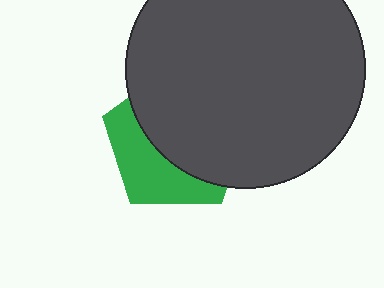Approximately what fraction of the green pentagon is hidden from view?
Roughly 62% of the green pentagon is hidden behind the dark gray circle.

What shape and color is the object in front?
The object in front is a dark gray circle.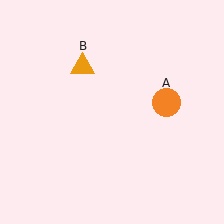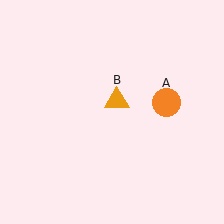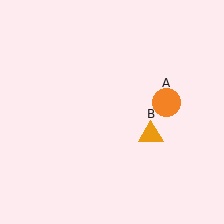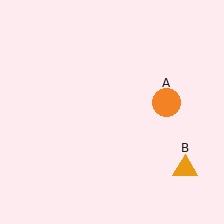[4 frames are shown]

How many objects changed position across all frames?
1 object changed position: orange triangle (object B).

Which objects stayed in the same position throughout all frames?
Orange circle (object A) remained stationary.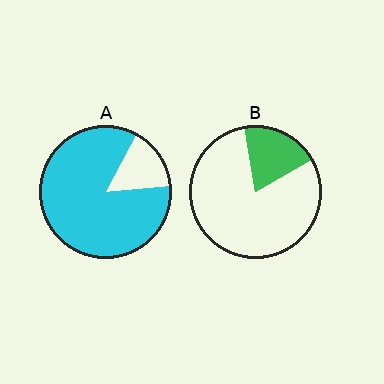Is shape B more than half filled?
No.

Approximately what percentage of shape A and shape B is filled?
A is approximately 85% and B is approximately 20%.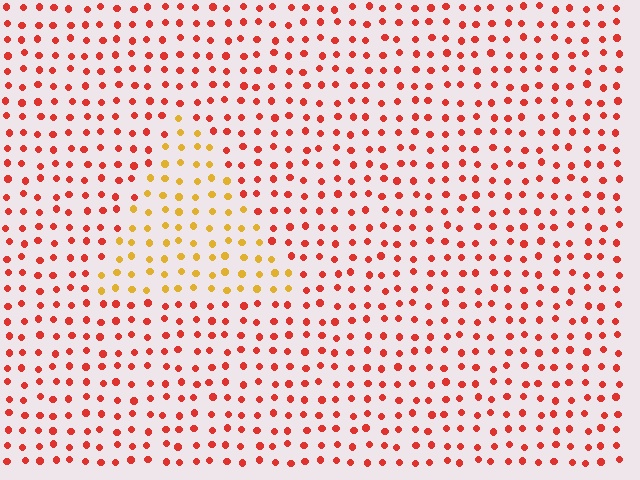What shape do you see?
I see a triangle.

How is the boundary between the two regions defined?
The boundary is defined purely by a slight shift in hue (about 43 degrees). Spacing, size, and orientation are identical on both sides.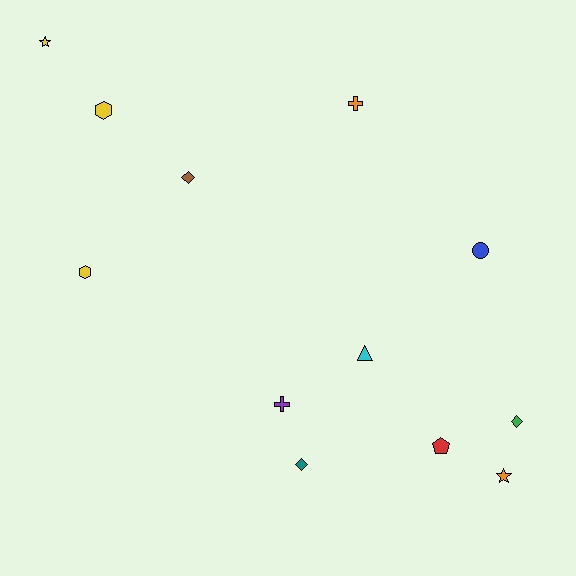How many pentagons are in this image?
There is 1 pentagon.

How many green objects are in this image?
There is 1 green object.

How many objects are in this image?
There are 12 objects.